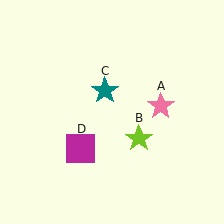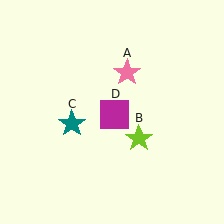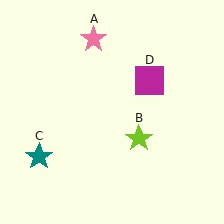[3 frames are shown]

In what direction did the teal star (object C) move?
The teal star (object C) moved down and to the left.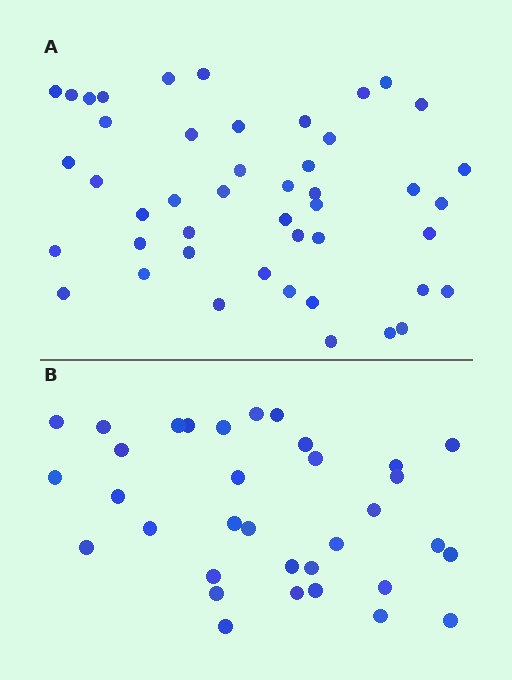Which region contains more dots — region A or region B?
Region A (the top region) has more dots.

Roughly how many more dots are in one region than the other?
Region A has roughly 12 or so more dots than region B.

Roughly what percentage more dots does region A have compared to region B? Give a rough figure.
About 35% more.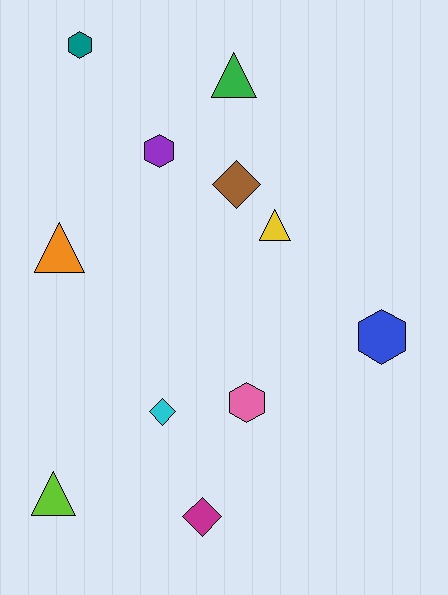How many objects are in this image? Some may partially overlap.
There are 11 objects.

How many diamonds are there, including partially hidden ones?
There are 3 diamonds.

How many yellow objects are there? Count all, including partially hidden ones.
There is 1 yellow object.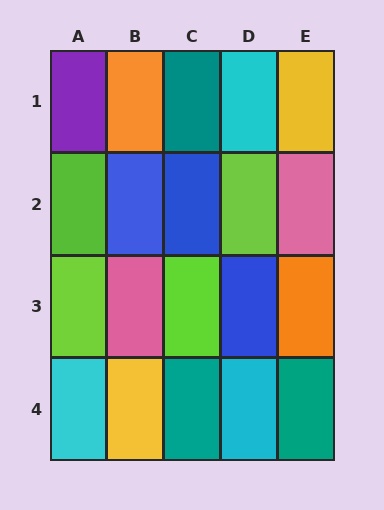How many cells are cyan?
3 cells are cyan.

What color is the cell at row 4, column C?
Teal.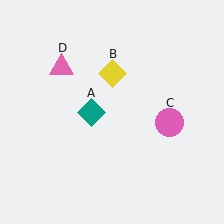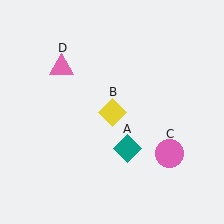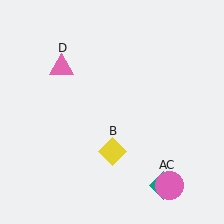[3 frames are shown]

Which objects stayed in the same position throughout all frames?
Pink triangle (object D) remained stationary.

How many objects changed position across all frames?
3 objects changed position: teal diamond (object A), yellow diamond (object B), pink circle (object C).